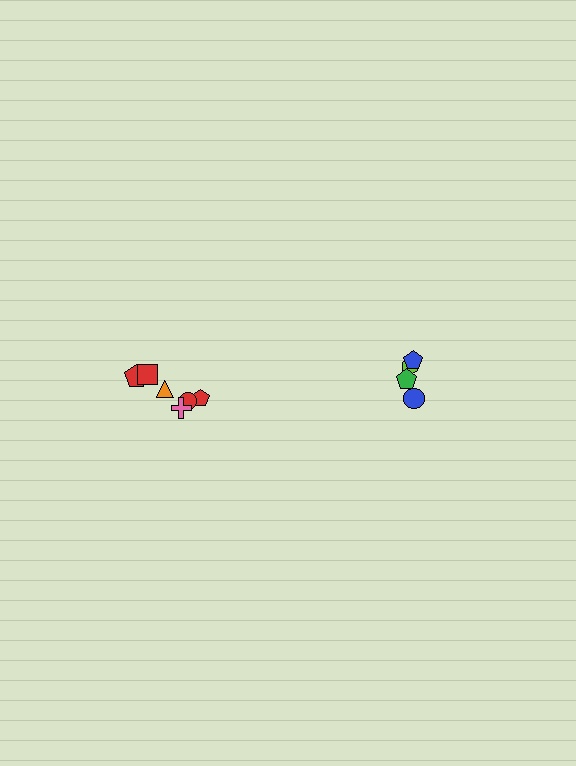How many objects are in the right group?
There are 4 objects.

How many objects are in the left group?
There are 6 objects.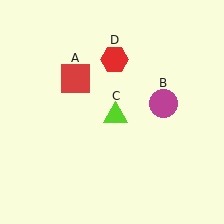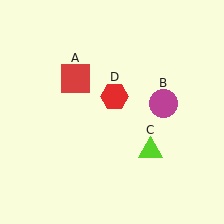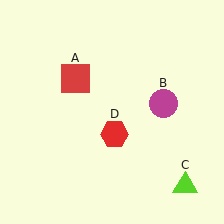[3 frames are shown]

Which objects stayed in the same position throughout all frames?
Red square (object A) and magenta circle (object B) remained stationary.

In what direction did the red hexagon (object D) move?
The red hexagon (object D) moved down.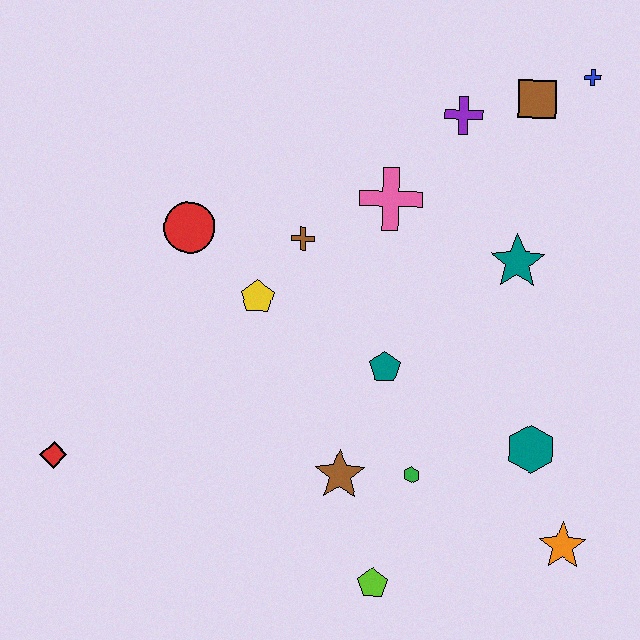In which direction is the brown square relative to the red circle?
The brown square is to the right of the red circle.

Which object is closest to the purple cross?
The brown square is closest to the purple cross.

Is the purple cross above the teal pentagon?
Yes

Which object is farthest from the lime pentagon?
The blue cross is farthest from the lime pentagon.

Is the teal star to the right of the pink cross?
Yes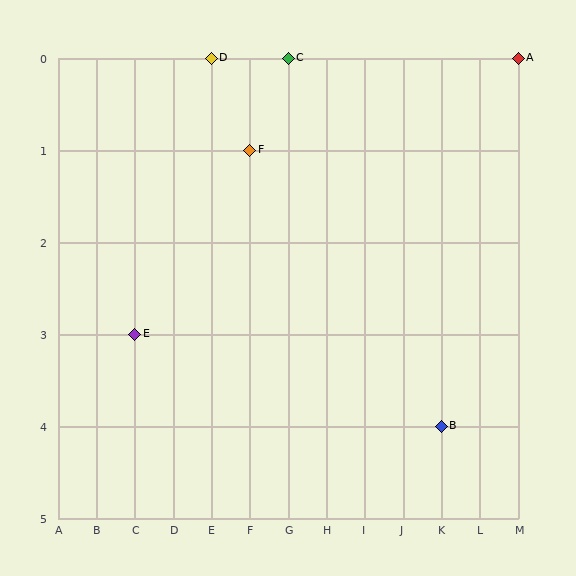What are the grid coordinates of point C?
Point C is at grid coordinates (G, 0).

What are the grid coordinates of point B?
Point B is at grid coordinates (K, 4).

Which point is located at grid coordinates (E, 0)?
Point D is at (E, 0).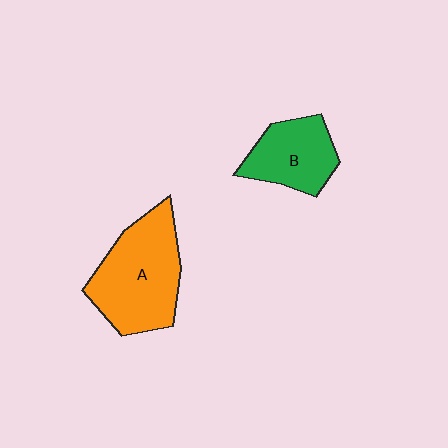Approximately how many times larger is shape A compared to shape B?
Approximately 1.6 times.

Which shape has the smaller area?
Shape B (green).